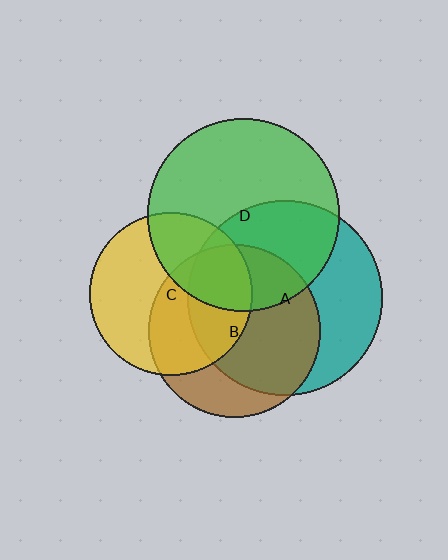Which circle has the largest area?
Circle A (teal).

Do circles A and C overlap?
Yes.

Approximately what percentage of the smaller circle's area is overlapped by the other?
Approximately 30%.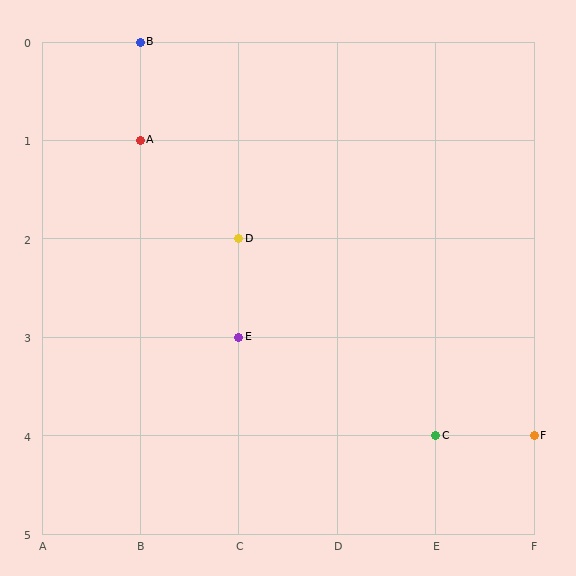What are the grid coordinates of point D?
Point D is at grid coordinates (C, 2).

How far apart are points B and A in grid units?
Points B and A are 1 row apart.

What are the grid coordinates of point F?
Point F is at grid coordinates (F, 4).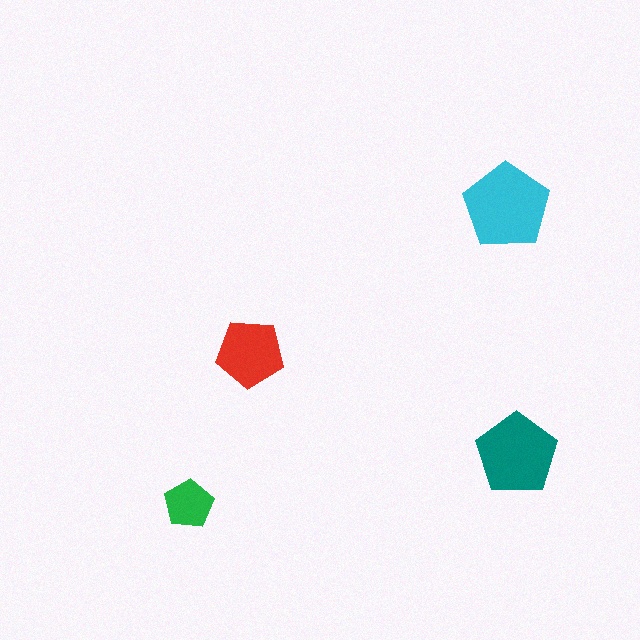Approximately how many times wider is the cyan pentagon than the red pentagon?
About 1.5 times wider.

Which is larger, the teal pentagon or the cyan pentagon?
The cyan one.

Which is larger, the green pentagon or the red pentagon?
The red one.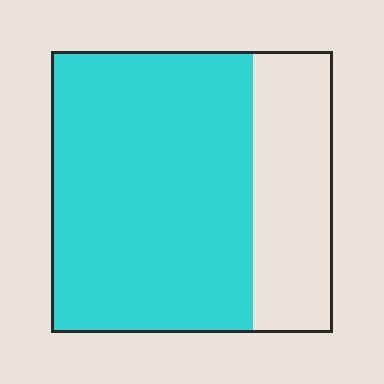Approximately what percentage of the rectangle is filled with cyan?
Approximately 70%.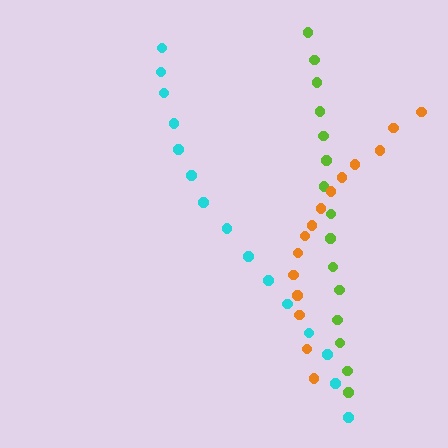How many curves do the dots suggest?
There are 3 distinct paths.